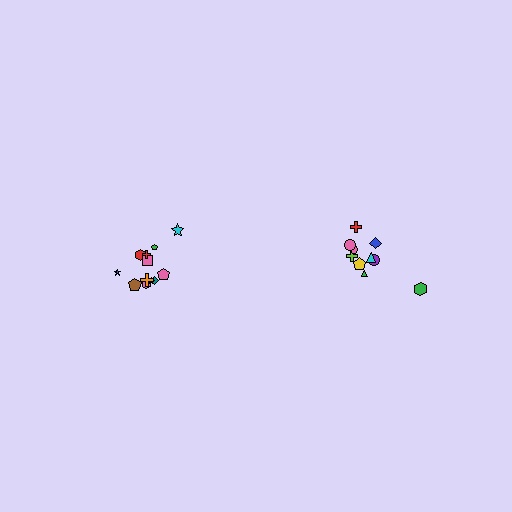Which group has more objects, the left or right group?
The left group.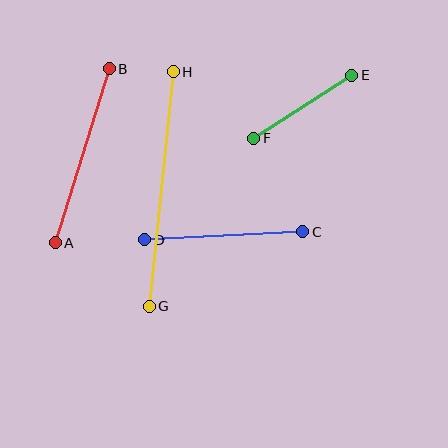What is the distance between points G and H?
The distance is approximately 236 pixels.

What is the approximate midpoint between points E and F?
The midpoint is at approximately (303, 107) pixels.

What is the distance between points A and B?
The distance is approximately 182 pixels.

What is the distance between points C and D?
The distance is approximately 158 pixels.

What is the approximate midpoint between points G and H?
The midpoint is at approximately (161, 189) pixels.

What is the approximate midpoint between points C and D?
The midpoint is at approximately (224, 236) pixels.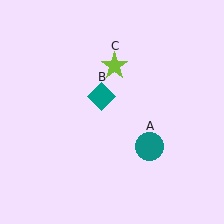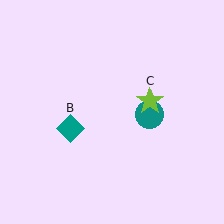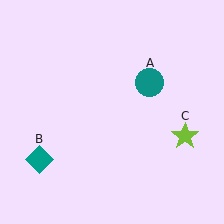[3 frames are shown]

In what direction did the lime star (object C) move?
The lime star (object C) moved down and to the right.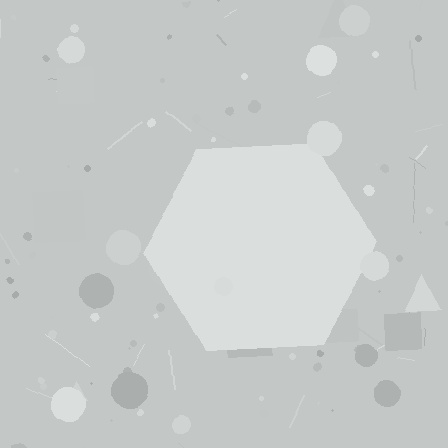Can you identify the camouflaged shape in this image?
The camouflaged shape is a hexagon.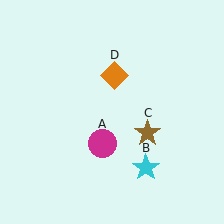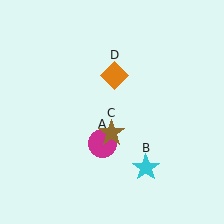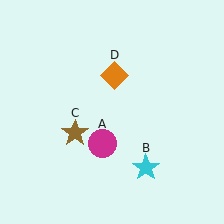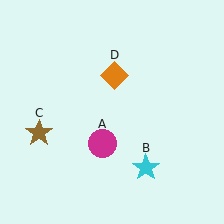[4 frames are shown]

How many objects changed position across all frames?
1 object changed position: brown star (object C).